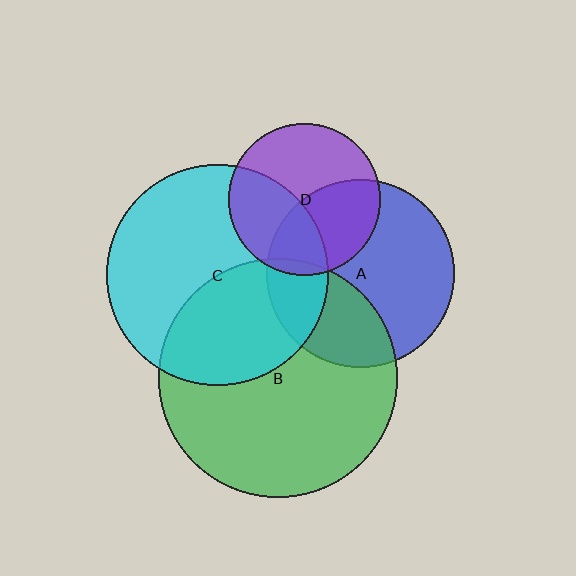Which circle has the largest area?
Circle B (green).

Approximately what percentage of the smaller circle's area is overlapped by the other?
Approximately 35%.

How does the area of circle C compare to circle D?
Approximately 2.1 times.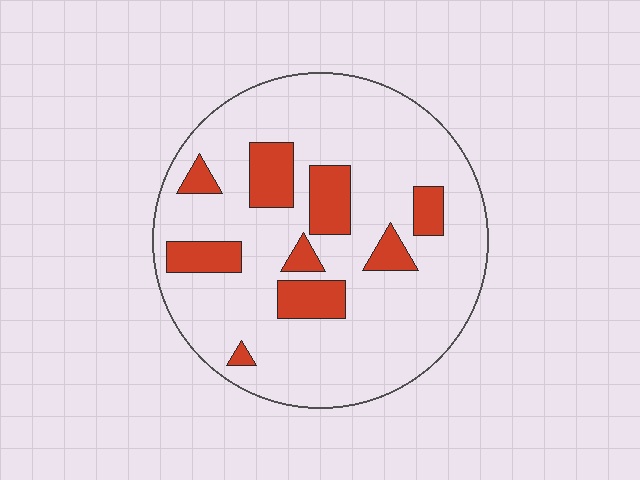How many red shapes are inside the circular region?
9.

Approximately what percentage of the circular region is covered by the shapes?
Approximately 20%.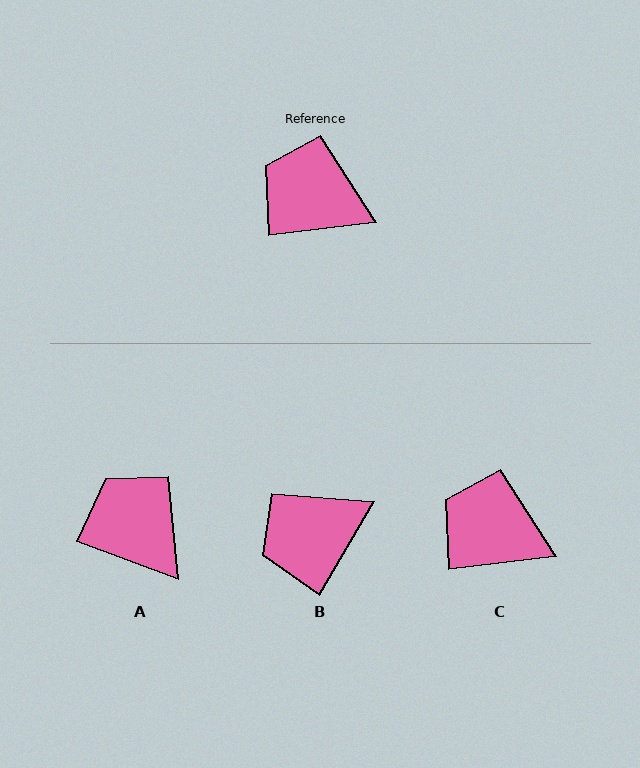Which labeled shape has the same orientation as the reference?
C.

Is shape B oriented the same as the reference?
No, it is off by about 53 degrees.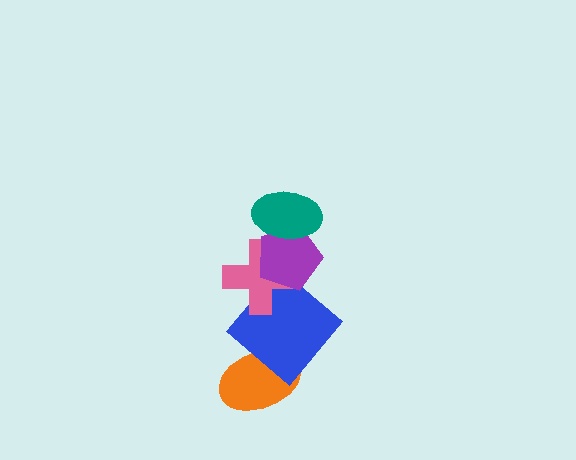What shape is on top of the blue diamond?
The pink cross is on top of the blue diamond.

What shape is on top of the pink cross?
The purple pentagon is on top of the pink cross.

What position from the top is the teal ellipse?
The teal ellipse is 1st from the top.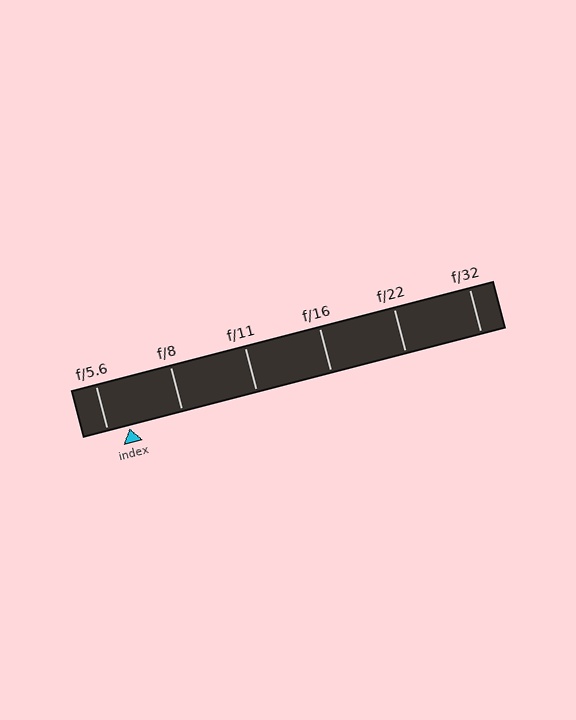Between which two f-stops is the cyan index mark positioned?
The index mark is between f/5.6 and f/8.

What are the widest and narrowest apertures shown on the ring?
The widest aperture shown is f/5.6 and the narrowest is f/32.